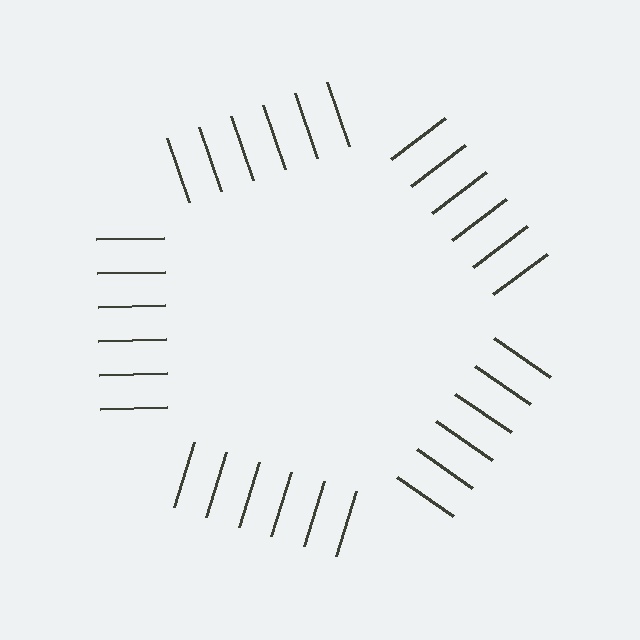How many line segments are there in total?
30 — 6 along each of the 5 edges.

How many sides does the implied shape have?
5 sides — the line-ends trace a pentagon.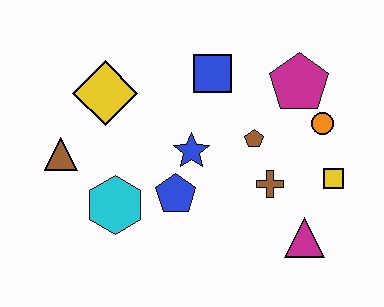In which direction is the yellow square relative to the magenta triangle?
The yellow square is above the magenta triangle.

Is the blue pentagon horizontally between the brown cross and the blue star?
No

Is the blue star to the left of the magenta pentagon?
Yes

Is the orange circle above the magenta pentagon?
No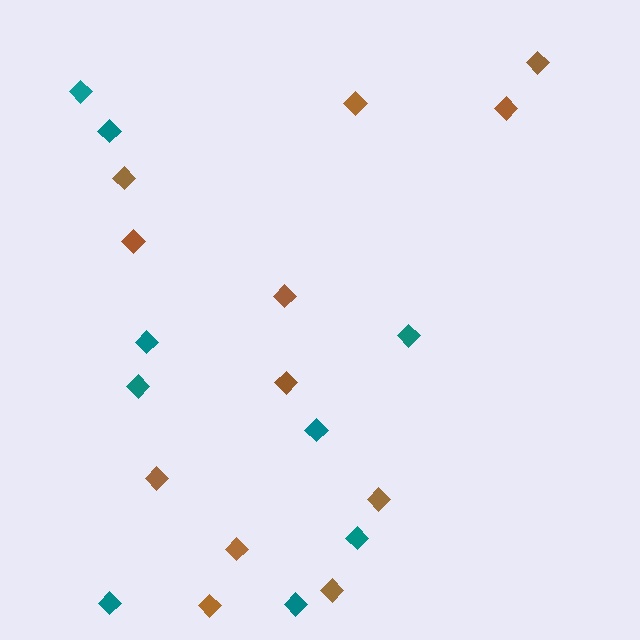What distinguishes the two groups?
There are 2 groups: one group of teal diamonds (9) and one group of brown diamonds (12).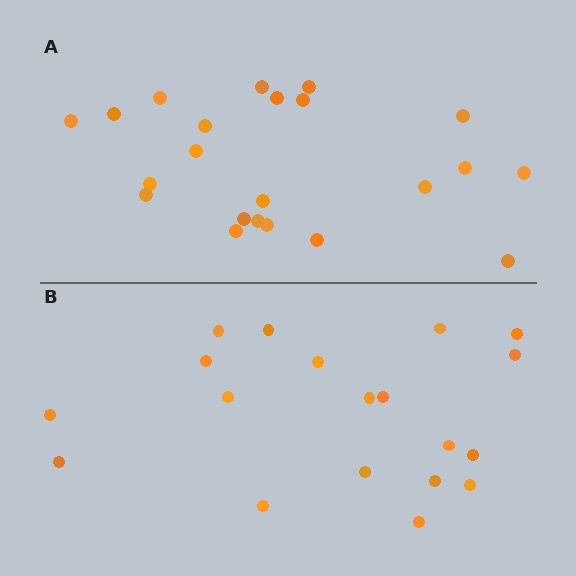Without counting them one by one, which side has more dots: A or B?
Region A (the top region) has more dots.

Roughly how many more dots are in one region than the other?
Region A has just a few more — roughly 2 or 3 more dots than region B.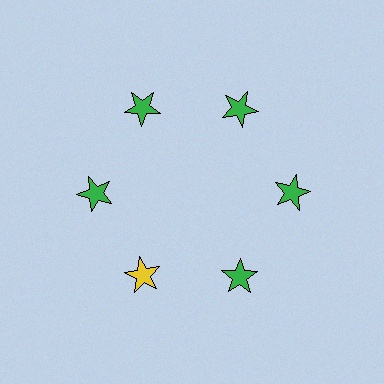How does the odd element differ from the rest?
It has a different color: yellow instead of green.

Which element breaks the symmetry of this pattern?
The yellow star at roughly the 7 o'clock position breaks the symmetry. All other shapes are green stars.